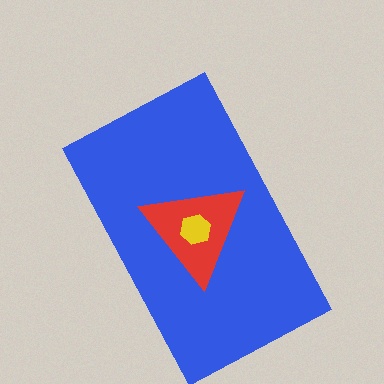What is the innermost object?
The yellow hexagon.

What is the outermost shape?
The blue rectangle.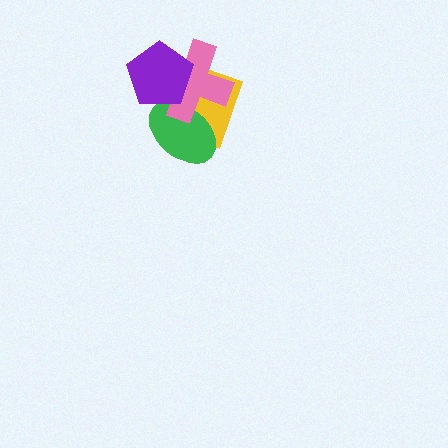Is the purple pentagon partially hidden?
No, no other shape covers it.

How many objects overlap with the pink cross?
3 objects overlap with the pink cross.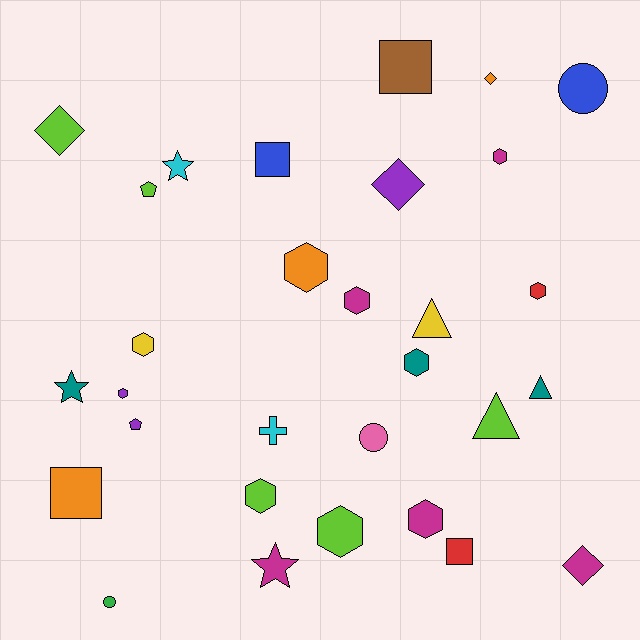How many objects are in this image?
There are 30 objects.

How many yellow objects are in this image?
There are 2 yellow objects.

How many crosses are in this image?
There is 1 cross.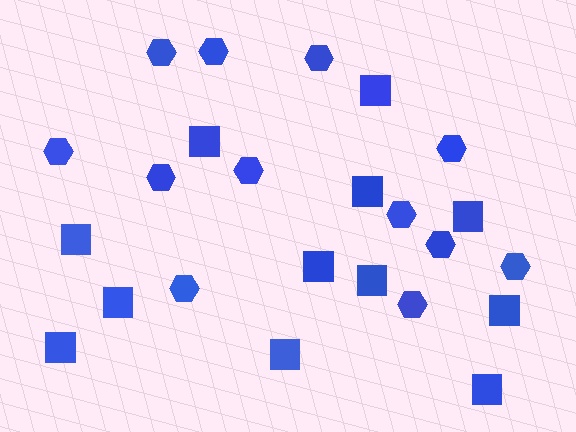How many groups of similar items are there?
There are 2 groups: one group of squares (12) and one group of hexagons (12).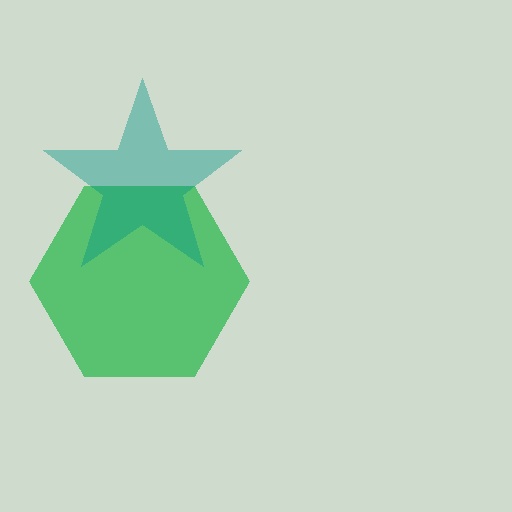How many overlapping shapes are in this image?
There are 2 overlapping shapes in the image.